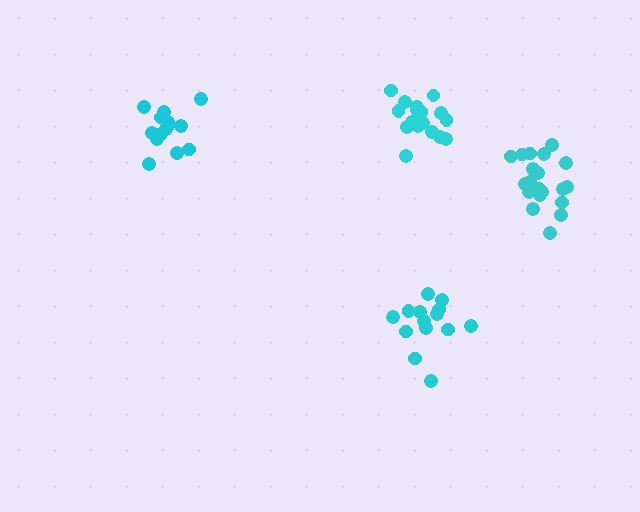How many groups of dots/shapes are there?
There are 4 groups.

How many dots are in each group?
Group 1: 20 dots, Group 2: 14 dots, Group 3: 14 dots, Group 4: 18 dots (66 total).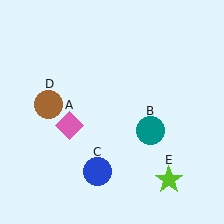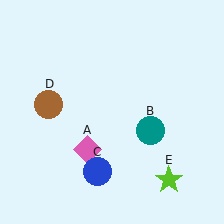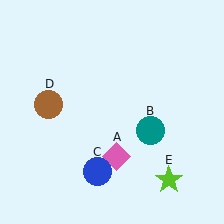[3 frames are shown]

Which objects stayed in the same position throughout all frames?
Teal circle (object B) and blue circle (object C) and brown circle (object D) and lime star (object E) remained stationary.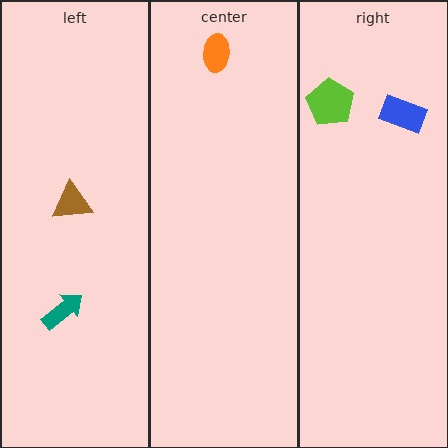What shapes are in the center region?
The orange ellipse.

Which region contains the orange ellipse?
The center region.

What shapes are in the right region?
The blue rectangle, the lime pentagon.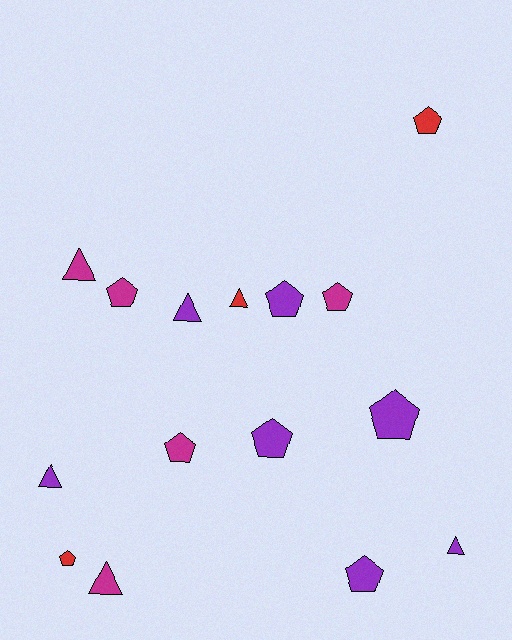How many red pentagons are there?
There are 2 red pentagons.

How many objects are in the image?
There are 15 objects.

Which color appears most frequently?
Purple, with 7 objects.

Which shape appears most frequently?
Pentagon, with 9 objects.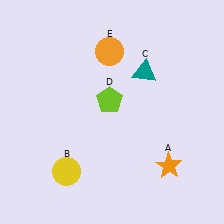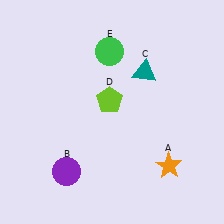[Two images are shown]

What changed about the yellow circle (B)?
In Image 1, B is yellow. In Image 2, it changed to purple.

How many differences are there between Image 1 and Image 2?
There are 2 differences between the two images.